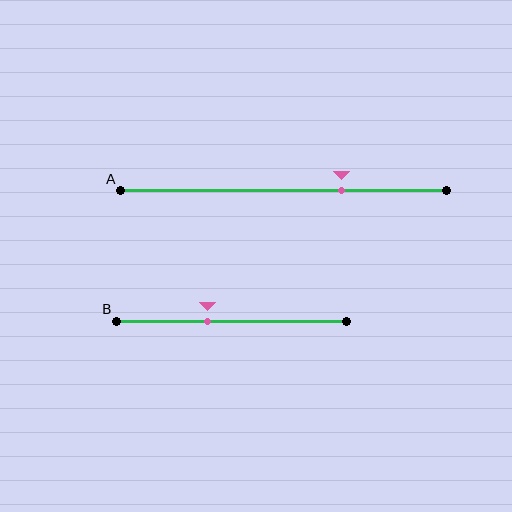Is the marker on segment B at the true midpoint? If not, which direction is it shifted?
No, the marker on segment B is shifted to the left by about 10% of the segment length.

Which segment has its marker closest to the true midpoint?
Segment B has its marker closest to the true midpoint.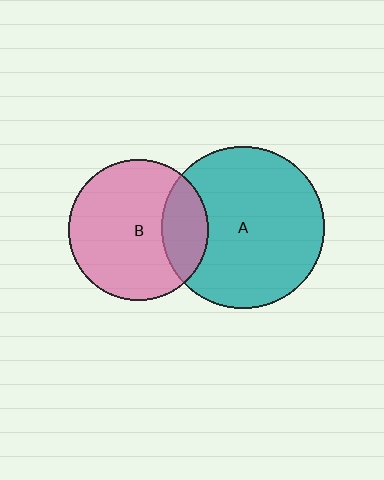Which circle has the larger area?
Circle A (teal).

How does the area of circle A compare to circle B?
Approximately 1.3 times.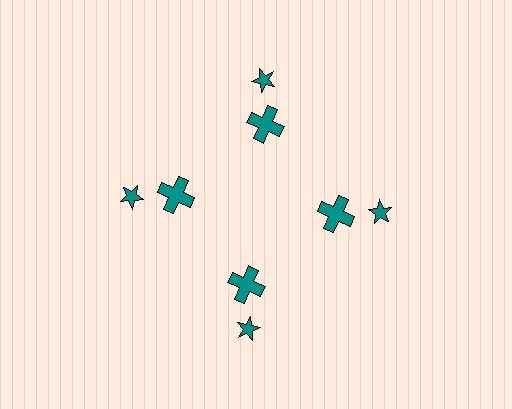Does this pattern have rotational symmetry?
Yes, this pattern has 4-fold rotational symmetry. It looks the same after rotating 90 degrees around the center.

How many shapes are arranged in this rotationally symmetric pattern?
There are 8 shapes, arranged in 4 groups of 2.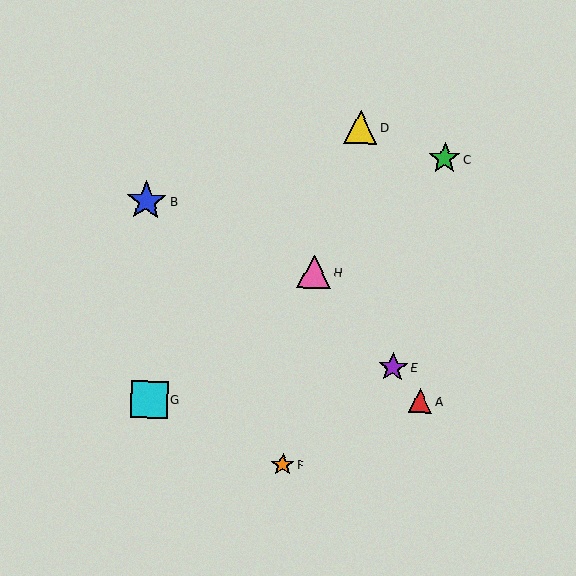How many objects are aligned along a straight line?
3 objects (A, E, H) are aligned along a straight line.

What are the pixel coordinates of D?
Object D is at (360, 127).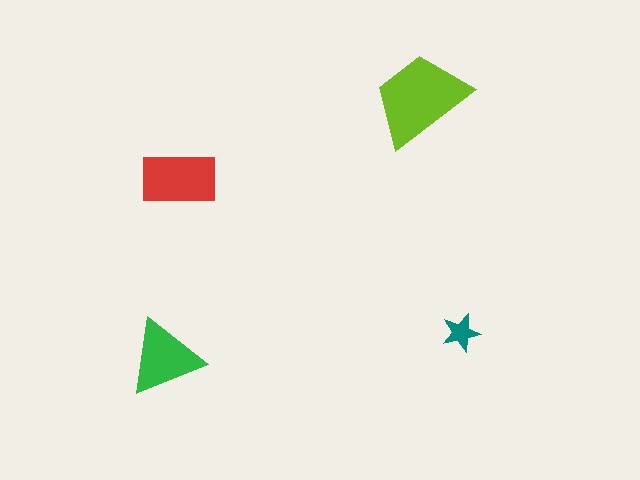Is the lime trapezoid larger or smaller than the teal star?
Larger.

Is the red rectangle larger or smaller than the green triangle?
Larger.